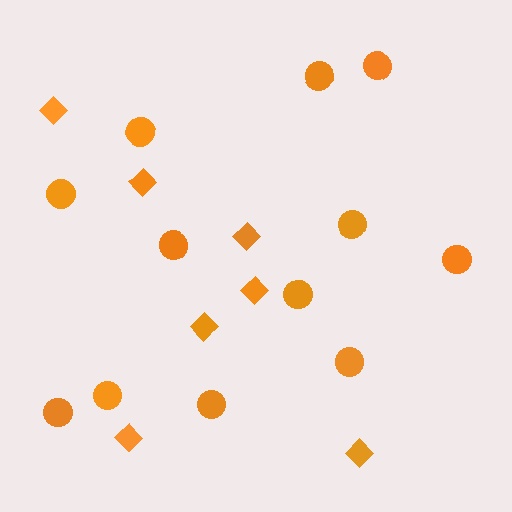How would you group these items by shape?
There are 2 groups: one group of circles (12) and one group of diamonds (7).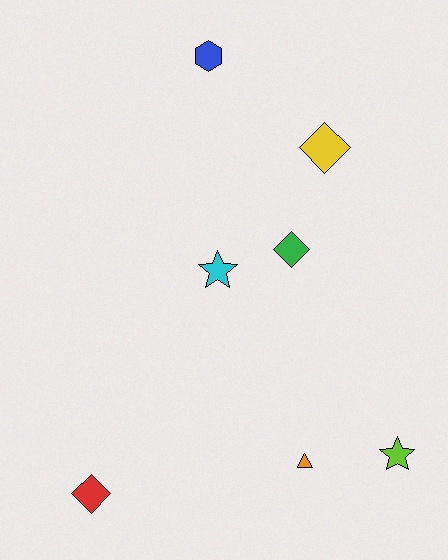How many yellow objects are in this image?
There is 1 yellow object.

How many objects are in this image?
There are 7 objects.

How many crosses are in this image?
There are no crosses.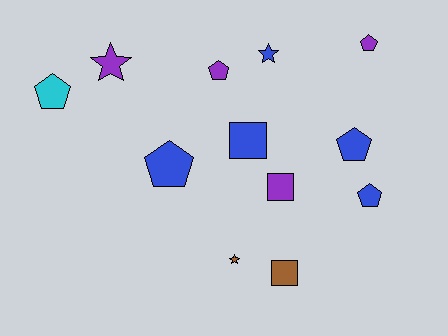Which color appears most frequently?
Blue, with 5 objects.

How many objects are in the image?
There are 12 objects.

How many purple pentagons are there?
There are 2 purple pentagons.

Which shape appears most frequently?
Pentagon, with 6 objects.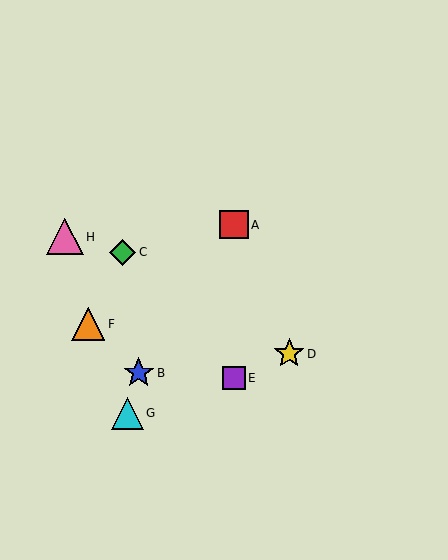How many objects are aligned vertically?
2 objects (A, E) are aligned vertically.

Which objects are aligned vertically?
Objects A, E are aligned vertically.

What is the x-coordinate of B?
Object B is at x≈139.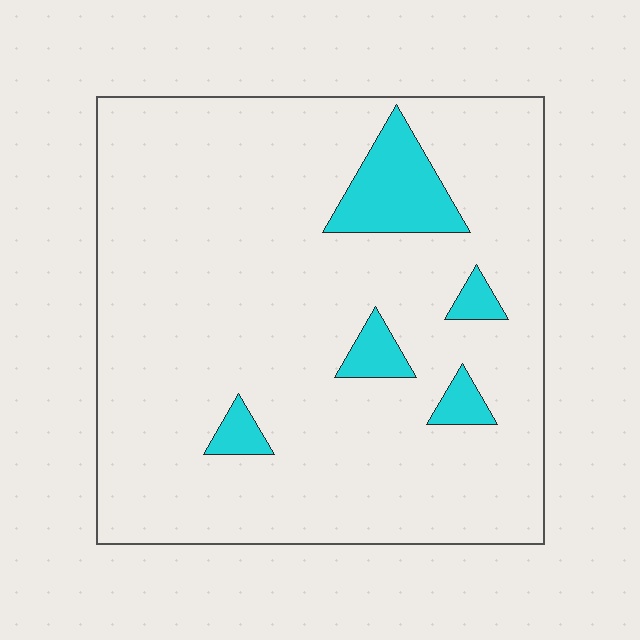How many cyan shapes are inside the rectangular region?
5.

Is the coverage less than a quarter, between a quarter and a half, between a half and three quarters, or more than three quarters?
Less than a quarter.